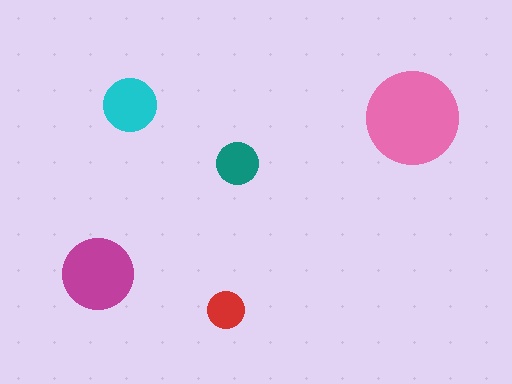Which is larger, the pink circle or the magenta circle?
The pink one.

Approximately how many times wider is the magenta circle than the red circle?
About 2 times wider.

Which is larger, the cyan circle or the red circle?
The cyan one.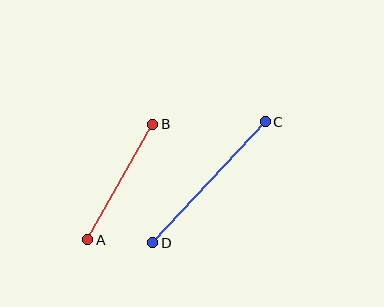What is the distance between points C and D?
The distance is approximately 165 pixels.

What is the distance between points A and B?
The distance is approximately 132 pixels.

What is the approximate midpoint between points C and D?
The midpoint is at approximately (209, 182) pixels.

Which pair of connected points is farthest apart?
Points C and D are farthest apart.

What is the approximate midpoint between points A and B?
The midpoint is at approximately (120, 182) pixels.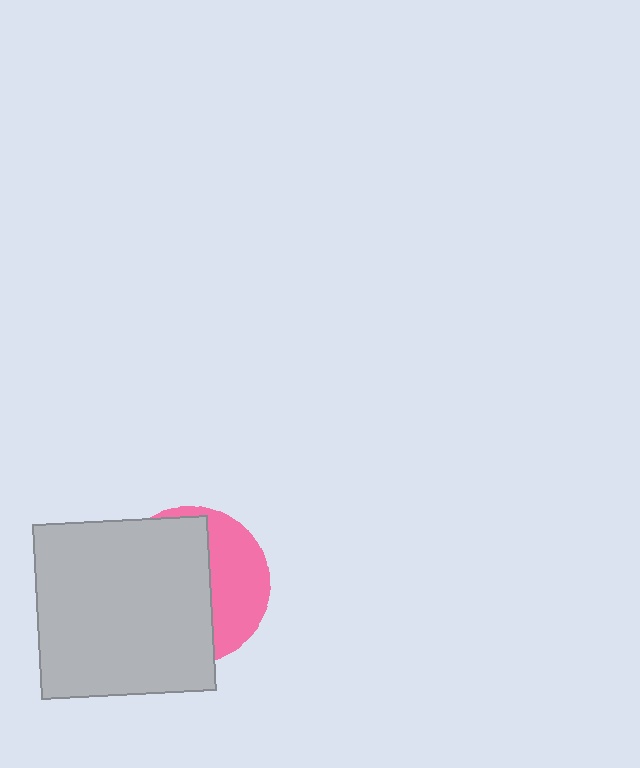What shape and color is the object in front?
The object in front is a light gray square.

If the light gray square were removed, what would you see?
You would see the complete pink circle.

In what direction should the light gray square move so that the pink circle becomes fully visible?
The light gray square should move left. That is the shortest direction to clear the overlap and leave the pink circle fully visible.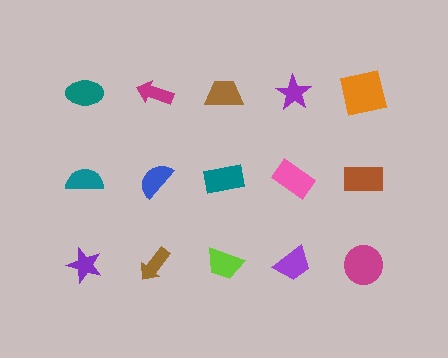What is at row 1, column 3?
A brown trapezoid.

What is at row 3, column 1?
A purple star.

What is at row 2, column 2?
A blue semicircle.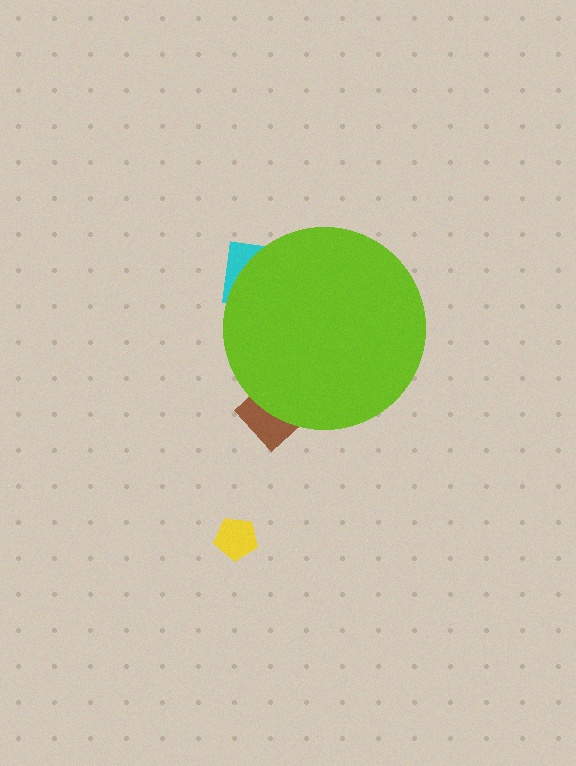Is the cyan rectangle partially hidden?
Yes, the cyan rectangle is partially hidden behind the lime circle.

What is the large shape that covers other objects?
A lime circle.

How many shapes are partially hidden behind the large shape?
2 shapes are partially hidden.